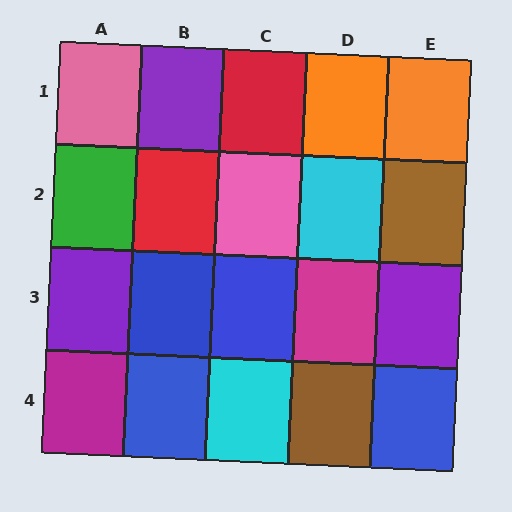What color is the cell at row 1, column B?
Purple.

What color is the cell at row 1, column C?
Red.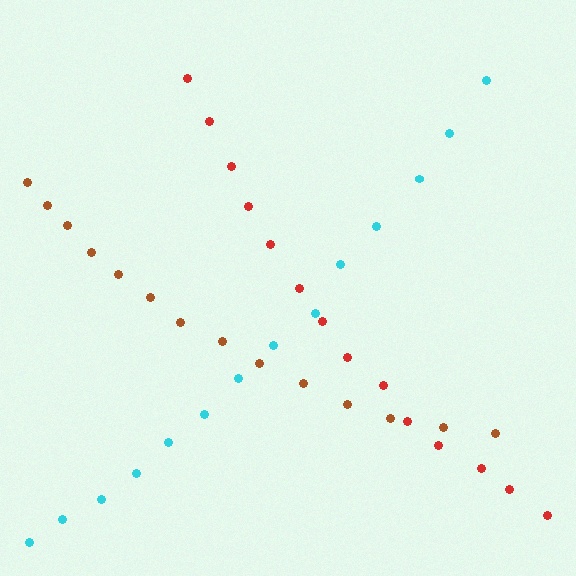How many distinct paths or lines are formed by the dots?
There are 3 distinct paths.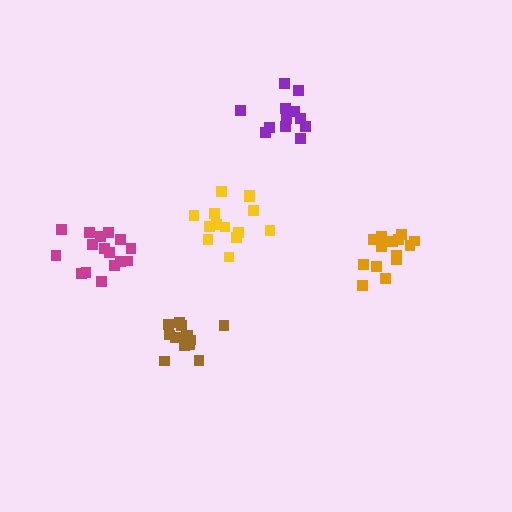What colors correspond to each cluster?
The clusters are colored: purple, yellow, brown, orange, magenta.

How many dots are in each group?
Group 1: 12 dots, Group 2: 14 dots, Group 3: 13 dots, Group 4: 15 dots, Group 5: 16 dots (70 total).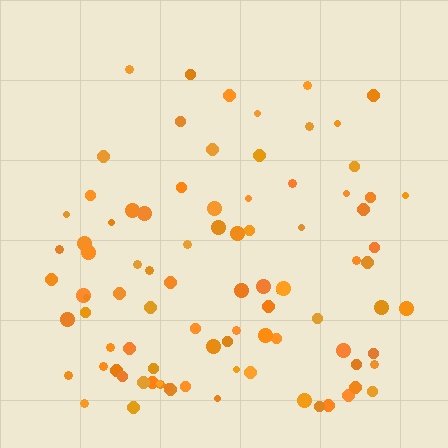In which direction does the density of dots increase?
From top to bottom, with the bottom side densest.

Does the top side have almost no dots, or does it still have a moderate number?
Still a moderate number, just noticeably fewer than the bottom.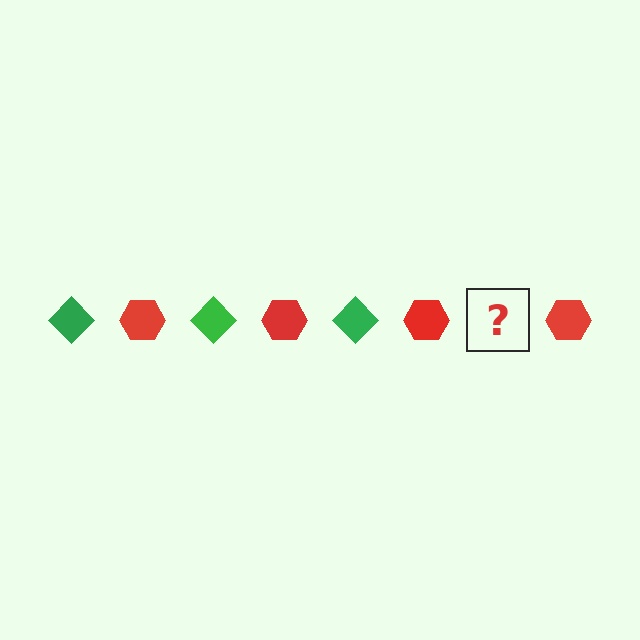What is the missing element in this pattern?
The missing element is a green diamond.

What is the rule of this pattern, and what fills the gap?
The rule is that the pattern alternates between green diamond and red hexagon. The gap should be filled with a green diamond.